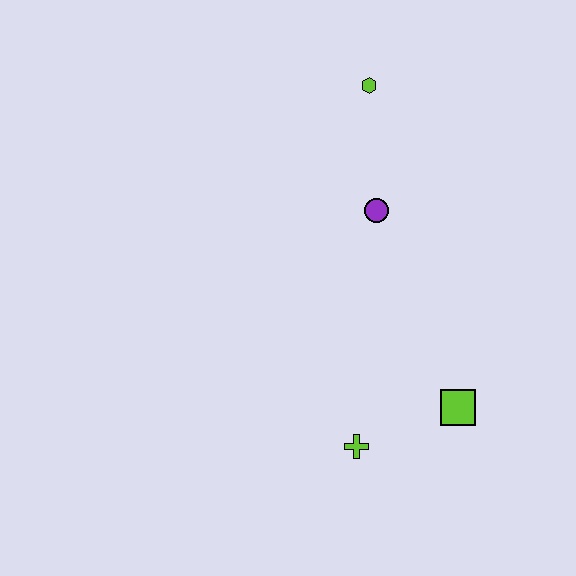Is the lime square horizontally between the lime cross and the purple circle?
No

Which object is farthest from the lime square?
The lime hexagon is farthest from the lime square.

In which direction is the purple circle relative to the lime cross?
The purple circle is above the lime cross.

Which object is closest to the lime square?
The lime cross is closest to the lime square.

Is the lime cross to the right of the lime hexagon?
No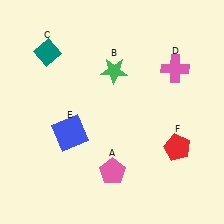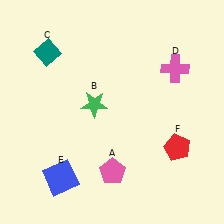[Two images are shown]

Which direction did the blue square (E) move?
The blue square (E) moved down.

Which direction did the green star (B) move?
The green star (B) moved down.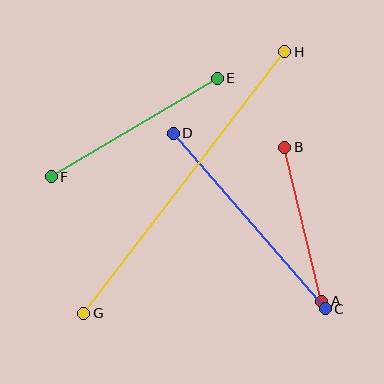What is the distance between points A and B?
The distance is approximately 158 pixels.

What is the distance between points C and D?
The distance is approximately 232 pixels.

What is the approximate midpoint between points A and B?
The midpoint is at approximately (303, 224) pixels.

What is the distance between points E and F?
The distance is approximately 193 pixels.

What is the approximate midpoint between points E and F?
The midpoint is at approximately (134, 127) pixels.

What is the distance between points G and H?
The distance is approximately 330 pixels.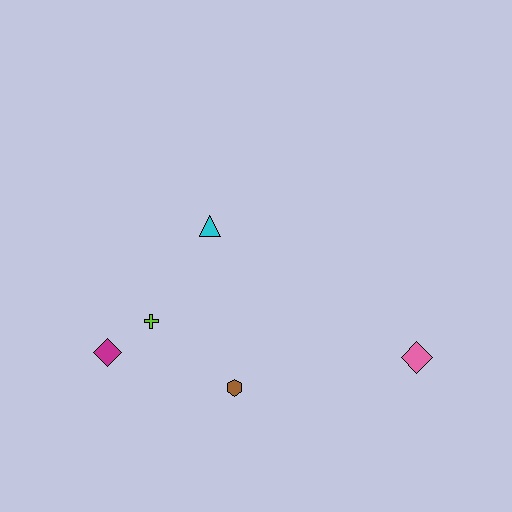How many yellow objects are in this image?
There are no yellow objects.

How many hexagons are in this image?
There is 1 hexagon.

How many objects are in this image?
There are 5 objects.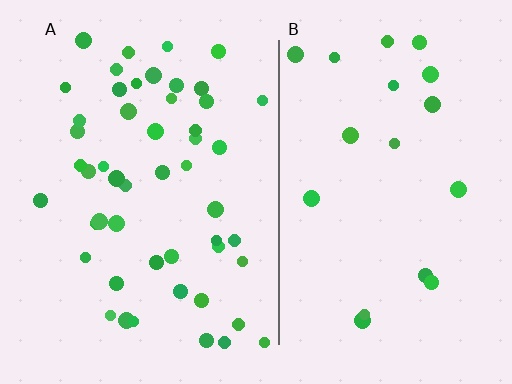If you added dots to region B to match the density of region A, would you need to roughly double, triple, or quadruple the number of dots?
Approximately triple.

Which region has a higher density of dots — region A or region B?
A (the left).